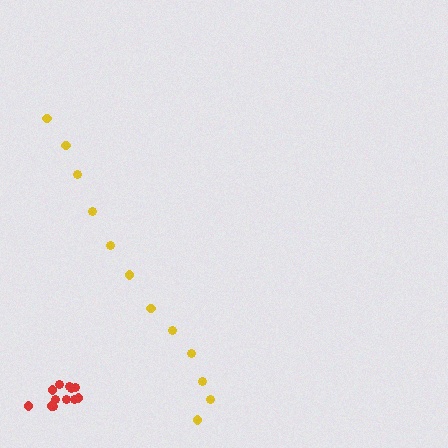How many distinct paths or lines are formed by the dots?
There are 2 distinct paths.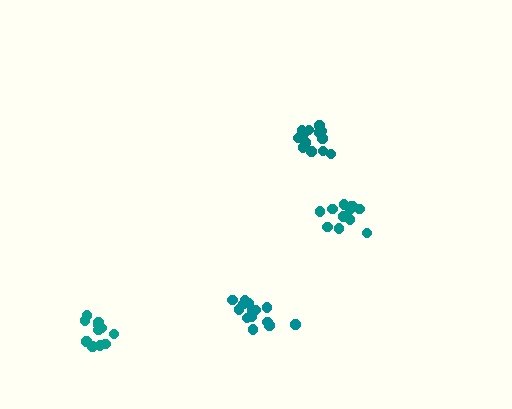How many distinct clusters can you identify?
There are 4 distinct clusters.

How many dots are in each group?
Group 1: 11 dots, Group 2: 13 dots, Group 3: 16 dots, Group 4: 12 dots (52 total).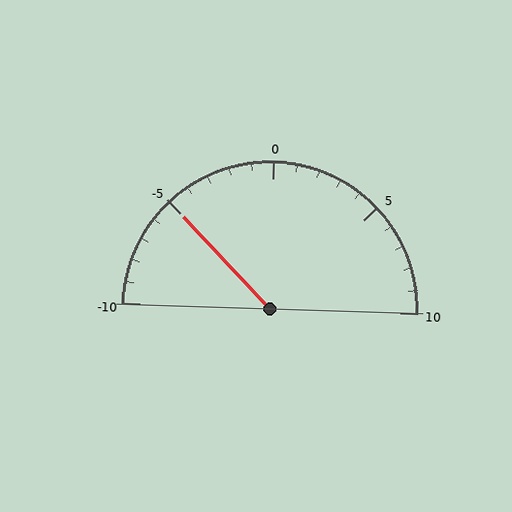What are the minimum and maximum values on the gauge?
The gauge ranges from -10 to 10.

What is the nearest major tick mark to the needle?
The nearest major tick mark is -5.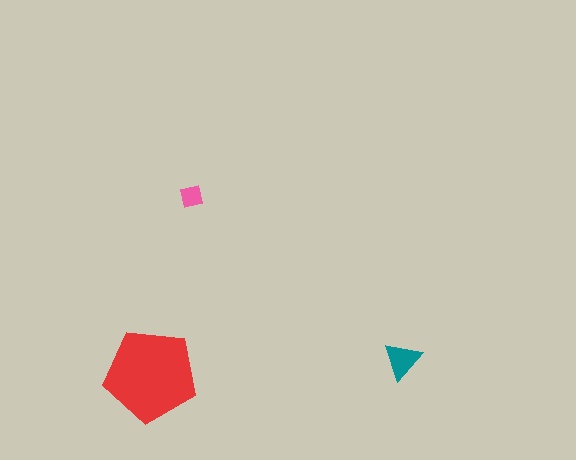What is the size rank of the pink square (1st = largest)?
3rd.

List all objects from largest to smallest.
The red pentagon, the teal triangle, the pink square.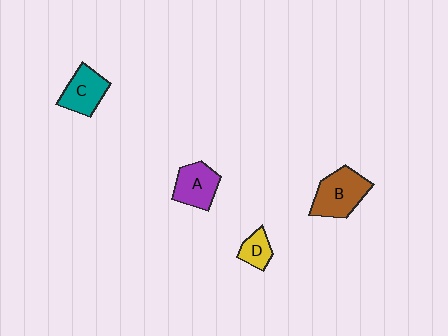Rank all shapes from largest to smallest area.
From largest to smallest: B (brown), A (purple), C (teal), D (yellow).